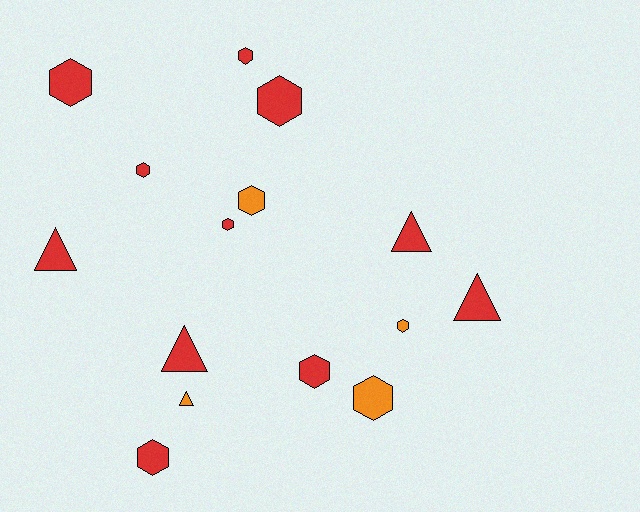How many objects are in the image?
There are 15 objects.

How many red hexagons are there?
There are 7 red hexagons.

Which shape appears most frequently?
Hexagon, with 10 objects.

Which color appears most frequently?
Red, with 11 objects.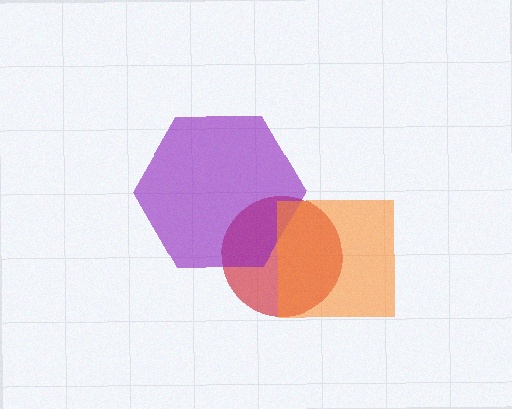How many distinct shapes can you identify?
There are 3 distinct shapes: a red circle, a purple hexagon, an orange square.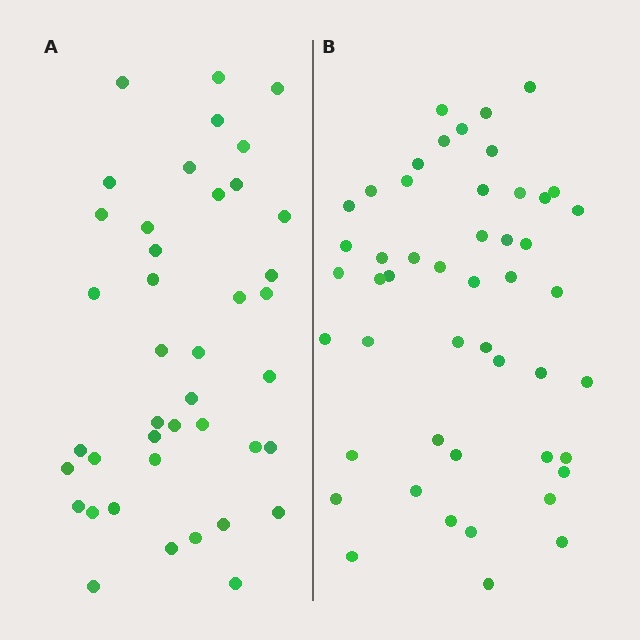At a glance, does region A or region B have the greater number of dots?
Region B (the right region) has more dots.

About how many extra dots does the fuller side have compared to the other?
Region B has roughly 8 or so more dots than region A.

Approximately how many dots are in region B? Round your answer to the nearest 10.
About 50 dots. (The exact count is 49, which rounds to 50.)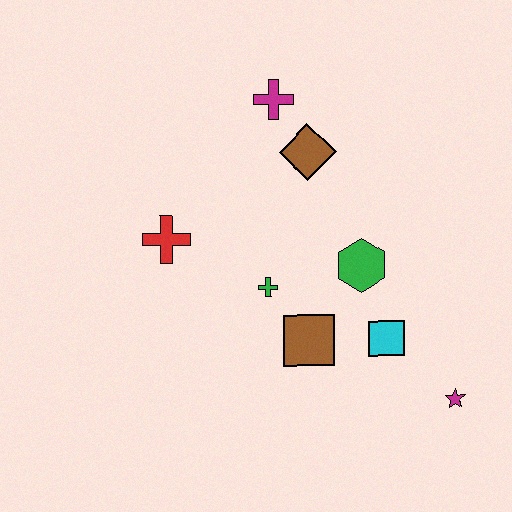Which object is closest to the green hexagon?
The cyan square is closest to the green hexagon.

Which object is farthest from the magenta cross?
The magenta star is farthest from the magenta cross.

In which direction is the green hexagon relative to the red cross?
The green hexagon is to the right of the red cross.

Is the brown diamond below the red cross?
No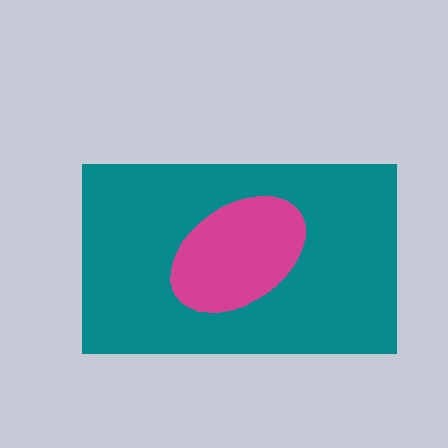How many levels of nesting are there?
2.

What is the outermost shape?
The teal rectangle.